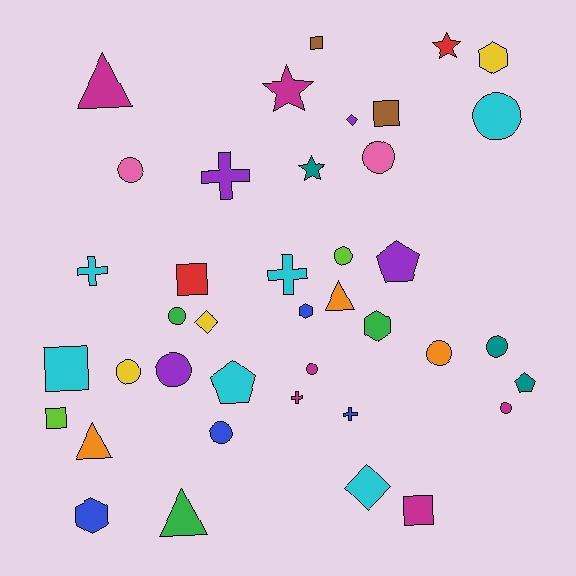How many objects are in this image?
There are 40 objects.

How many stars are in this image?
There are 3 stars.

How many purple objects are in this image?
There are 4 purple objects.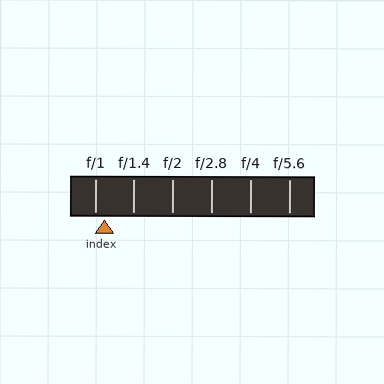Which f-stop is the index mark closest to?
The index mark is closest to f/1.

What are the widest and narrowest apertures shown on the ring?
The widest aperture shown is f/1 and the narrowest is f/5.6.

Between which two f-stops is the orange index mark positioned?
The index mark is between f/1 and f/1.4.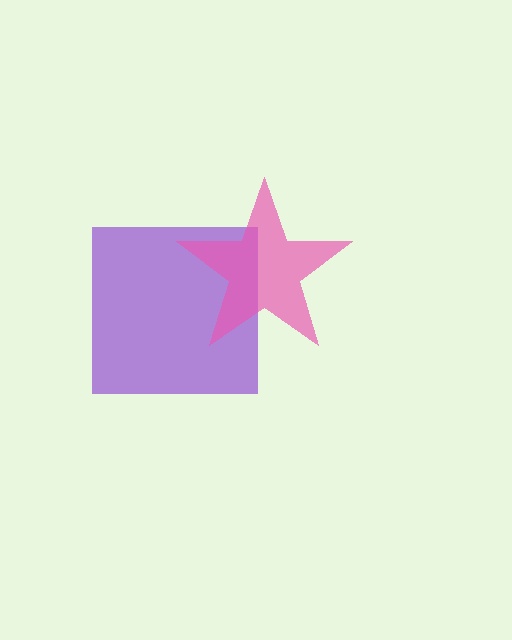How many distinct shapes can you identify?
There are 2 distinct shapes: a purple square, a pink star.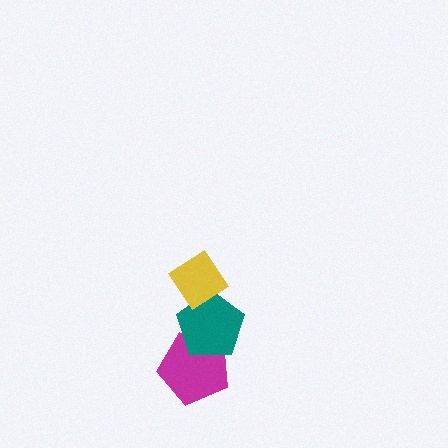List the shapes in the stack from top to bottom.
From top to bottom: the yellow diamond, the teal pentagon, the magenta pentagon.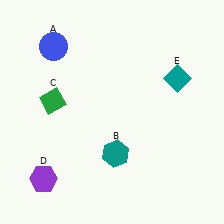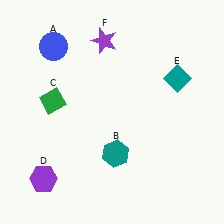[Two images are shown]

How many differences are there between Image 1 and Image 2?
There is 1 difference between the two images.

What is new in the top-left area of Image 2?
A purple star (F) was added in the top-left area of Image 2.